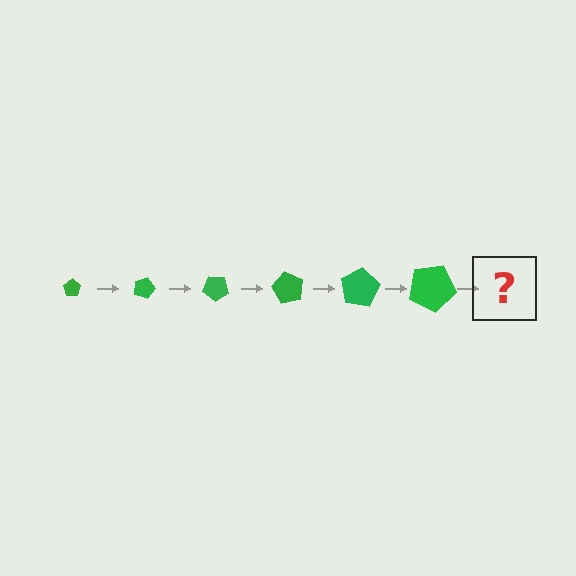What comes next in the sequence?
The next element should be a pentagon, larger than the previous one and rotated 120 degrees from the start.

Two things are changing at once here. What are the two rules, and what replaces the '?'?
The two rules are that the pentagon grows larger each step and it rotates 20 degrees each step. The '?' should be a pentagon, larger than the previous one and rotated 120 degrees from the start.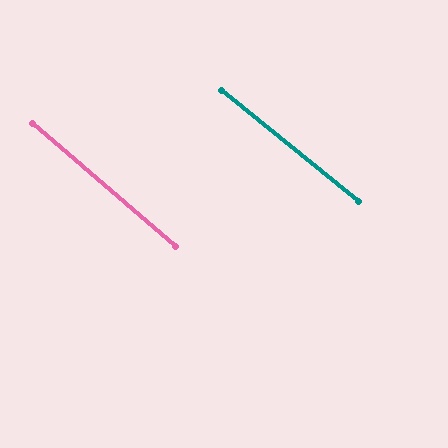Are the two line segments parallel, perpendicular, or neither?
Parallel — their directions differ by only 1.8°.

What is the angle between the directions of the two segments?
Approximately 2 degrees.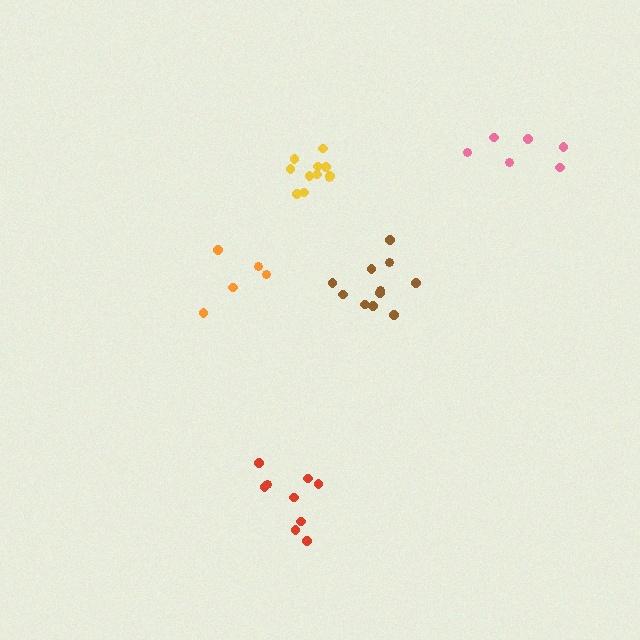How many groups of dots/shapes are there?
There are 5 groups.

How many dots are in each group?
Group 1: 11 dots, Group 2: 5 dots, Group 3: 9 dots, Group 4: 6 dots, Group 5: 11 dots (42 total).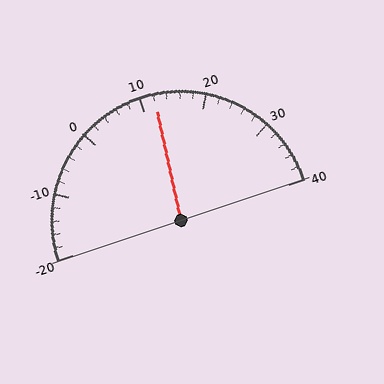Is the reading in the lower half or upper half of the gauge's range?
The reading is in the upper half of the range (-20 to 40).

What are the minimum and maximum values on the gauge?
The gauge ranges from -20 to 40.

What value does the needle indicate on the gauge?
The needle indicates approximately 12.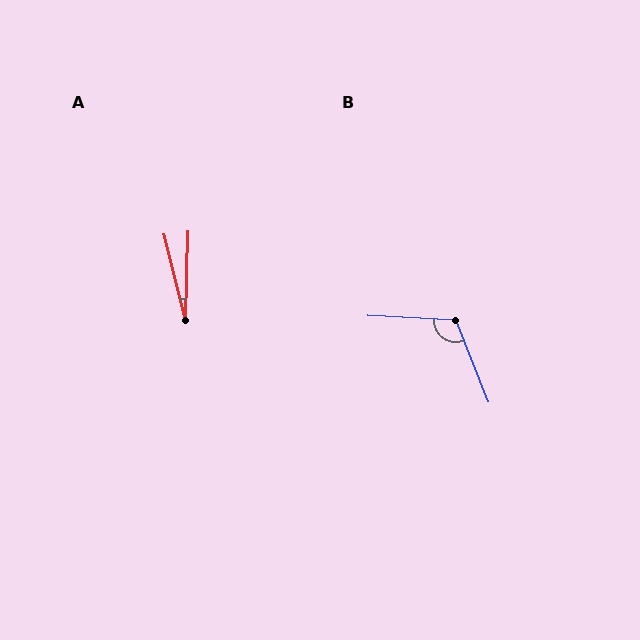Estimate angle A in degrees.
Approximately 16 degrees.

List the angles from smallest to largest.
A (16°), B (115°).